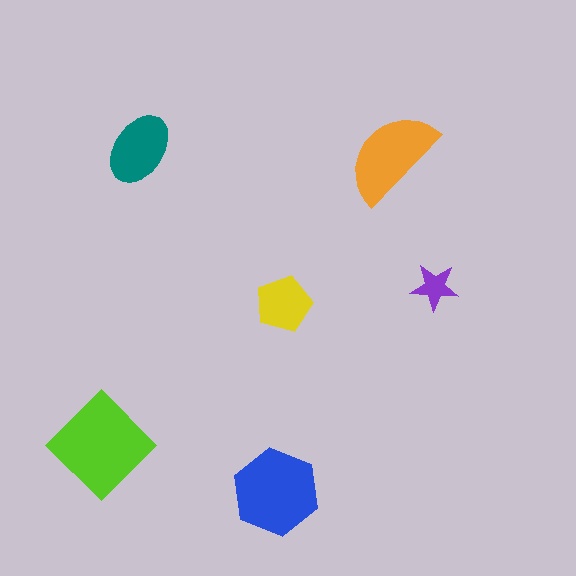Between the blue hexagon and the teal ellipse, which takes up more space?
The blue hexagon.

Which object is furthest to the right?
The purple star is rightmost.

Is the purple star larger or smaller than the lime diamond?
Smaller.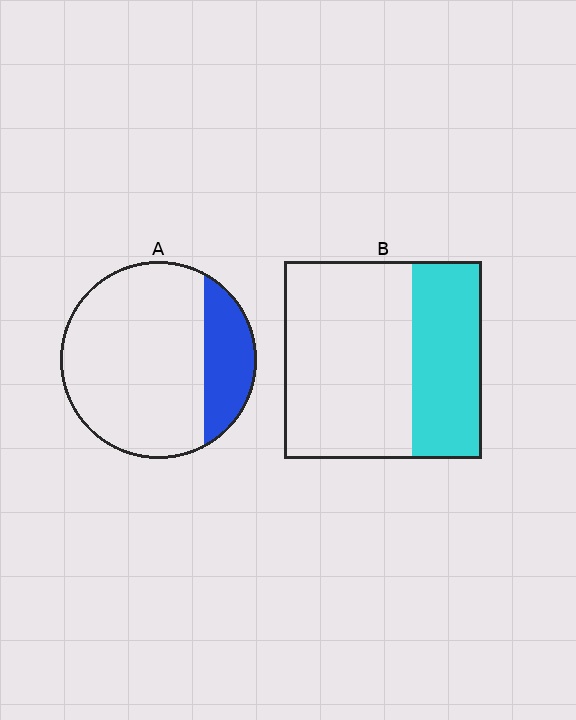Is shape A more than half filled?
No.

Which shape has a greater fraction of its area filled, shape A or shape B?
Shape B.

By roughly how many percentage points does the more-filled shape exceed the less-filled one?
By roughly 15 percentage points (B over A).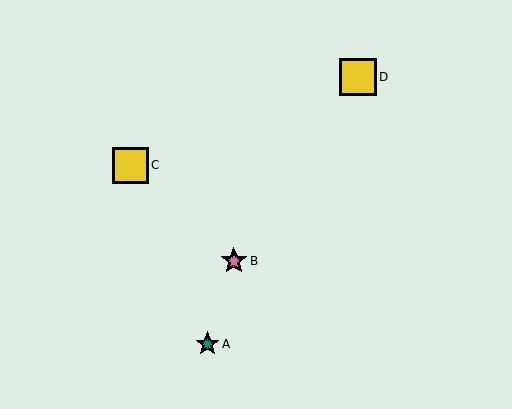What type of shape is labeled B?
Shape B is a pink star.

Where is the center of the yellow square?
The center of the yellow square is at (358, 77).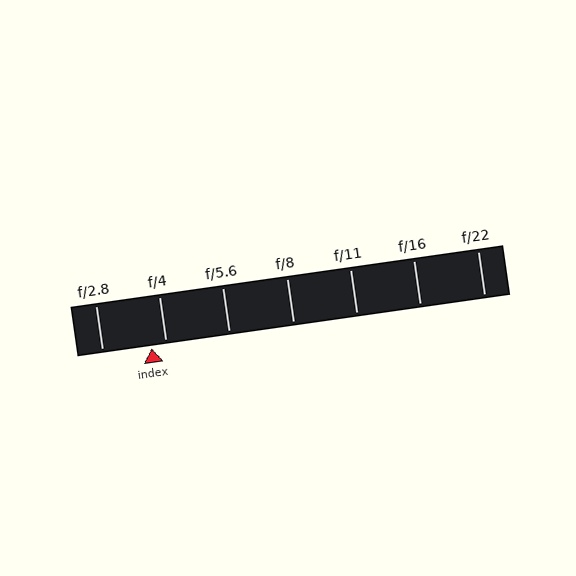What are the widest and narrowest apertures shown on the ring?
The widest aperture shown is f/2.8 and the narrowest is f/22.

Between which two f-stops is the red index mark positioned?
The index mark is between f/2.8 and f/4.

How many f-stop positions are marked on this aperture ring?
There are 7 f-stop positions marked.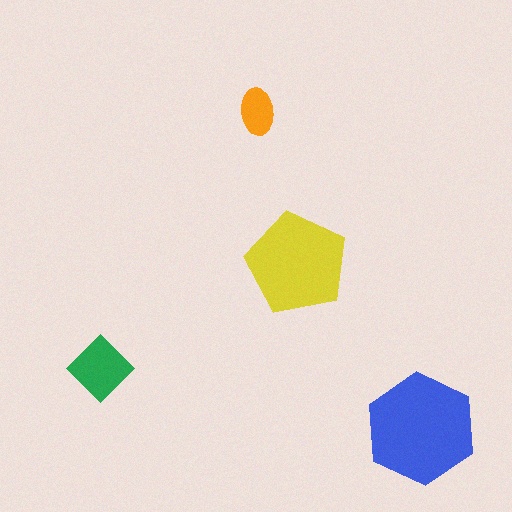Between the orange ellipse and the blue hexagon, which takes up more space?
The blue hexagon.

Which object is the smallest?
The orange ellipse.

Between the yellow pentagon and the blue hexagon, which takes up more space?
The blue hexagon.